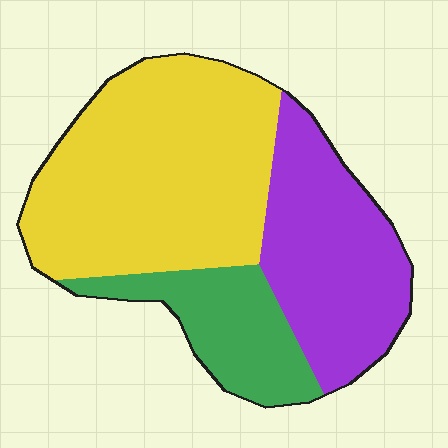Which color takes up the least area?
Green, at roughly 20%.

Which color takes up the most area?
Yellow, at roughly 50%.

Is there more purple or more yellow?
Yellow.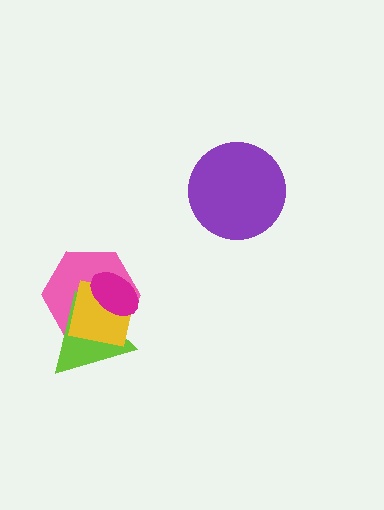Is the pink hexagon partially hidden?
Yes, it is partially covered by another shape.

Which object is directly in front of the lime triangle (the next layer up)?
The yellow square is directly in front of the lime triangle.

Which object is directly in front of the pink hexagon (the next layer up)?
The lime triangle is directly in front of the pink hexagon.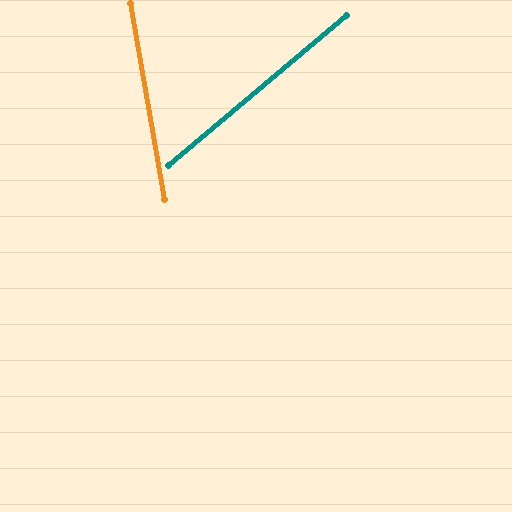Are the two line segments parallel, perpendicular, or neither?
Neither parallel nor perpendicular — they differ by about 60°.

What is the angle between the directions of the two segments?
Approximately 60 degrees.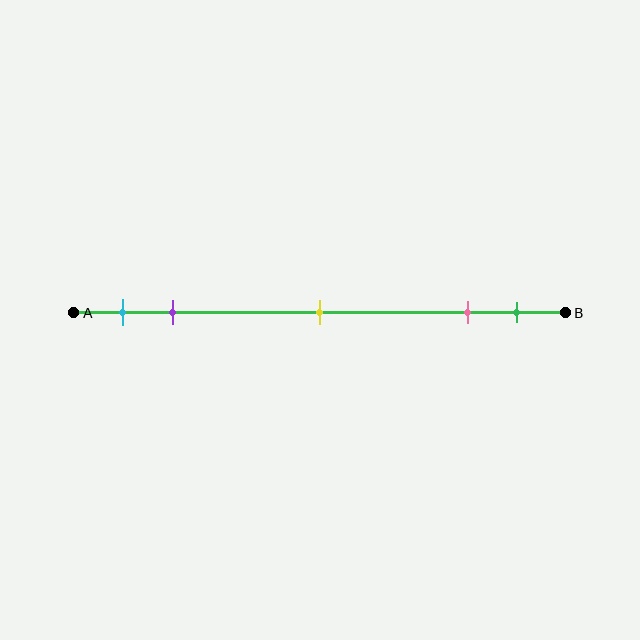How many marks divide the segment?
There are 5 marks dividing the segment.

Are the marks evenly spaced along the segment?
No, the marks are not evenly spaced.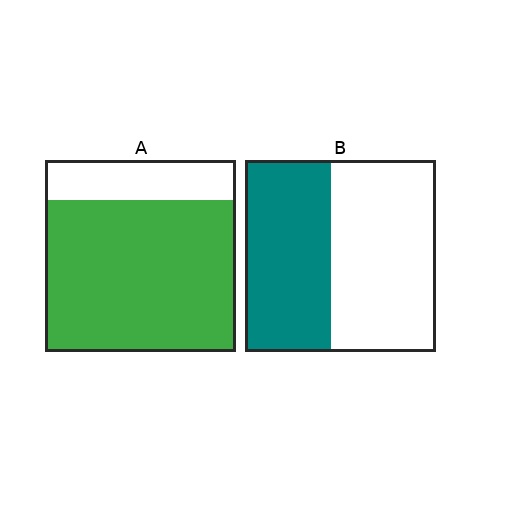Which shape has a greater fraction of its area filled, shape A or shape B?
Shape A.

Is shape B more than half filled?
No.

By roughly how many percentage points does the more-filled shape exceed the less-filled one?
By roughly 35 percentage points (A over B).